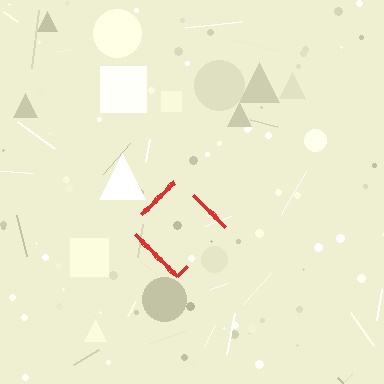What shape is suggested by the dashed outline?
The dashed outline suggests a diamond.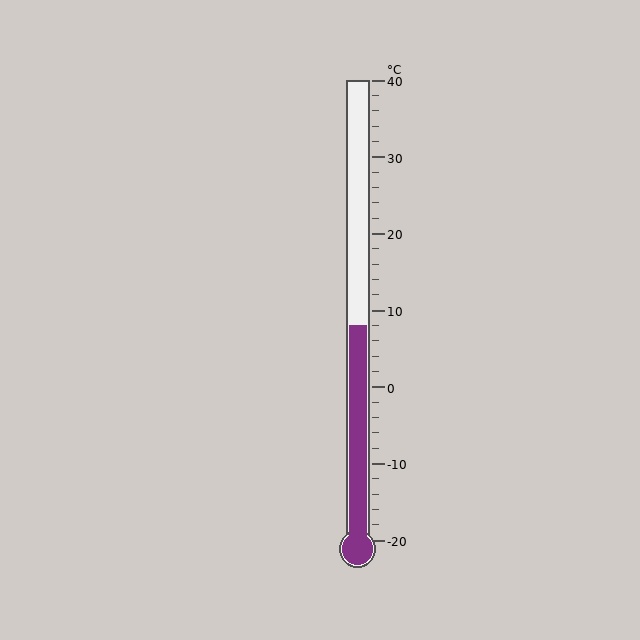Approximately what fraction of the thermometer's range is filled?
The thermometer is filled to approximately 45% of its range.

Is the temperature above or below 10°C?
The temperature is below 10°C.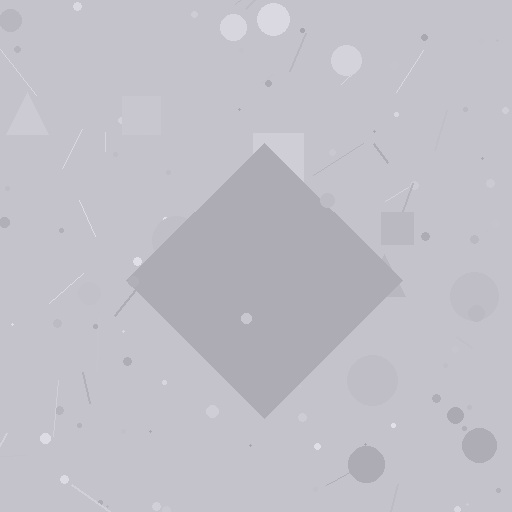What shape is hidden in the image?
A diamond is hidden in the image.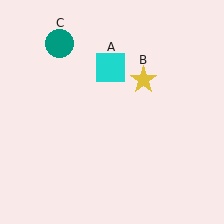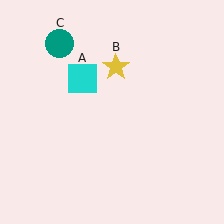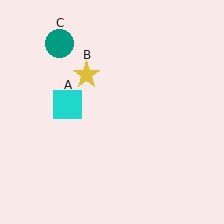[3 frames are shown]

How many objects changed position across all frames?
2 objects changed position: cyan square (object A), yellow star (object B).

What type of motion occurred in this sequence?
The cyan square (object A), yellow star (object B) rotated counterclockwise around the center of the scene.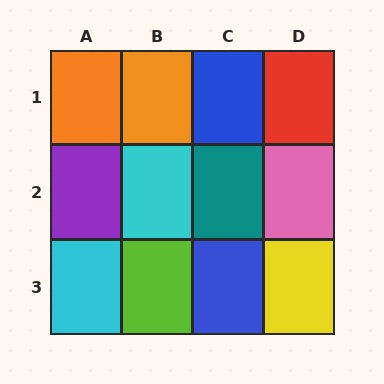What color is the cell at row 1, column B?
Orange.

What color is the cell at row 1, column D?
Red.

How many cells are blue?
2 cells are blue.